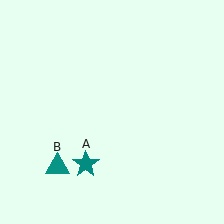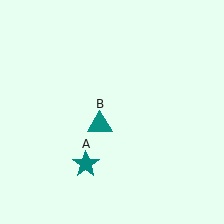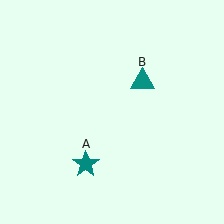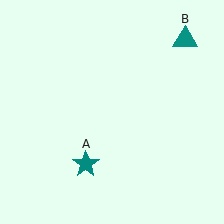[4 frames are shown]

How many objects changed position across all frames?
1 object changed position: teal triangle (object B).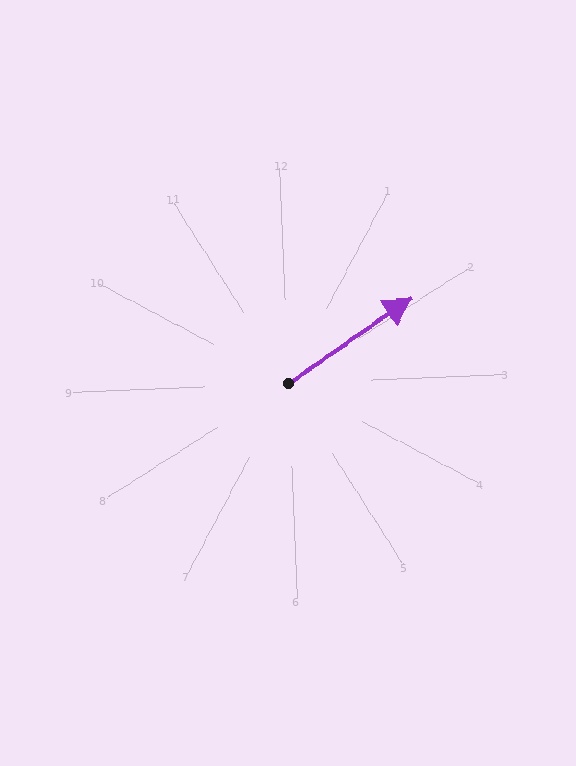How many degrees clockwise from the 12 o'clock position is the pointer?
Approximately 58 degrees.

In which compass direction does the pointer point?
Northeast.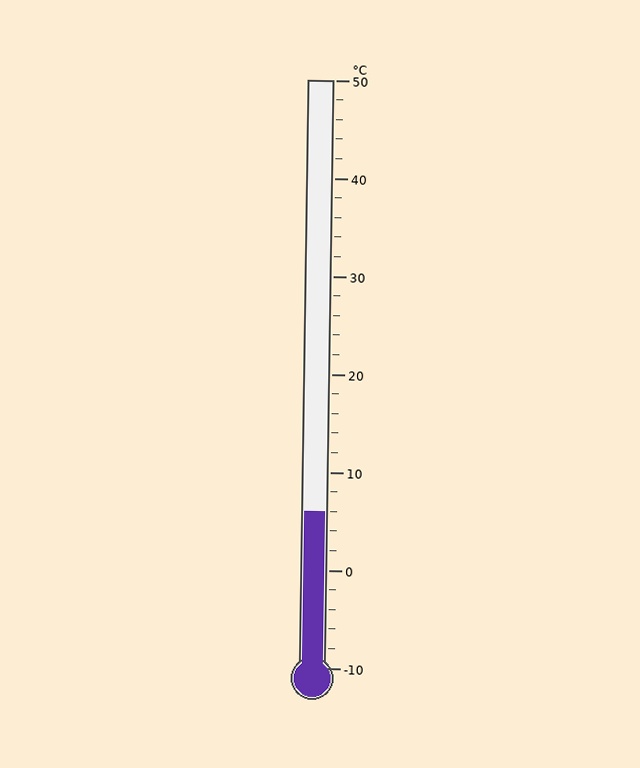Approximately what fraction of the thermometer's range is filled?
The thermometer is filled to approximately 25% of its range.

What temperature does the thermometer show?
The thermometer shows approximately 6°C.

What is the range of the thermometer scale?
The thermometer scale ranges from -10°C to 50°C.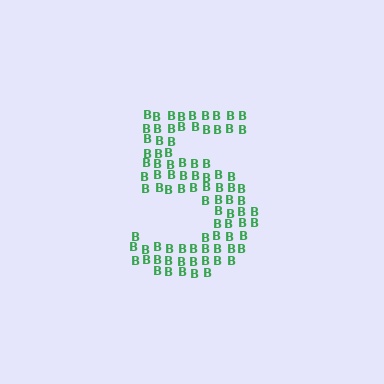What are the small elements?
The small elements are letter B's.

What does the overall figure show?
The overall figure shows the digit 5.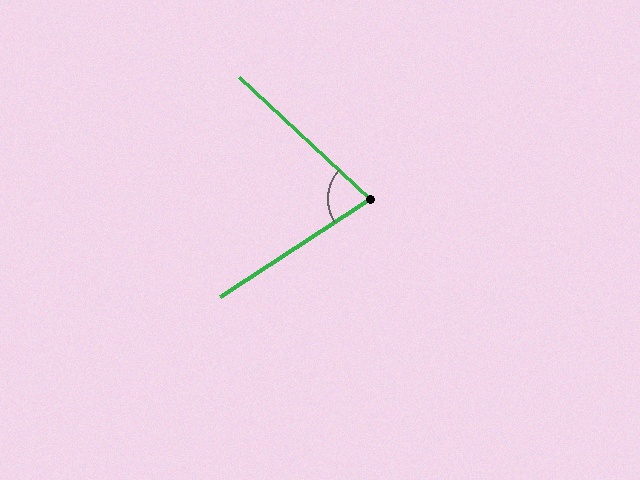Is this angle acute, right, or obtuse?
It is acute.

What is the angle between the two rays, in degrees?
Approximately 76 degrees.